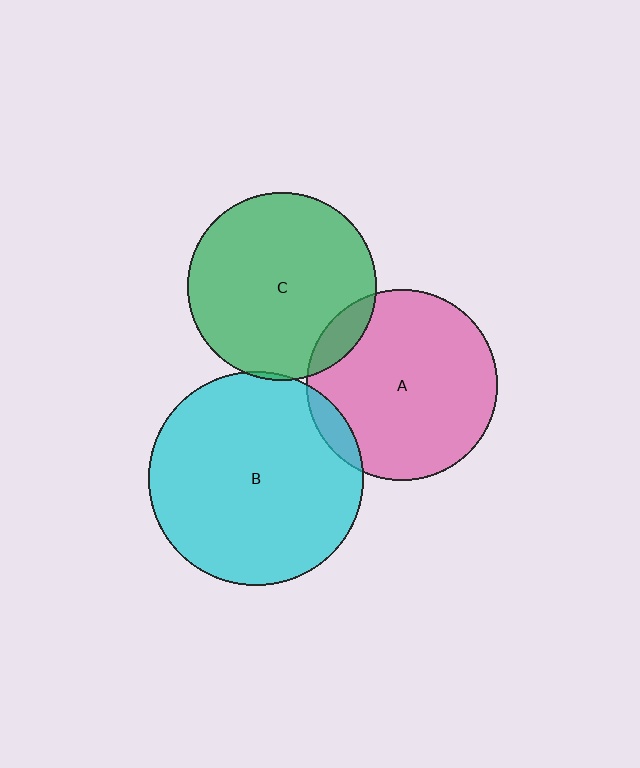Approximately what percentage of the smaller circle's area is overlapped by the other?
Approximately 5%.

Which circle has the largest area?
Circle B (cyan).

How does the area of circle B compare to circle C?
Approximately 1.3 times.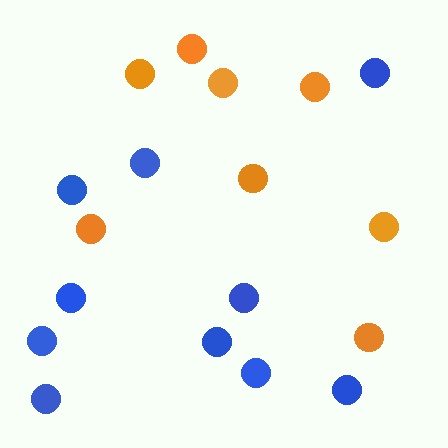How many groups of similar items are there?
There are 2 groups: one group of blue circles (10) and one group of orange circles (8).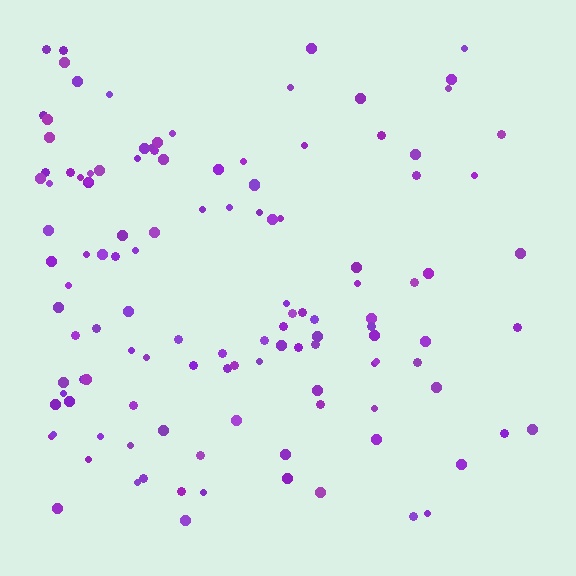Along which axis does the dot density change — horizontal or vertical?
Horizontal.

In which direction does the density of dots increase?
From right to left, with the left side densest.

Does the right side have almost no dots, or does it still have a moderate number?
Still a moderate number, just noticeably fewer than the left.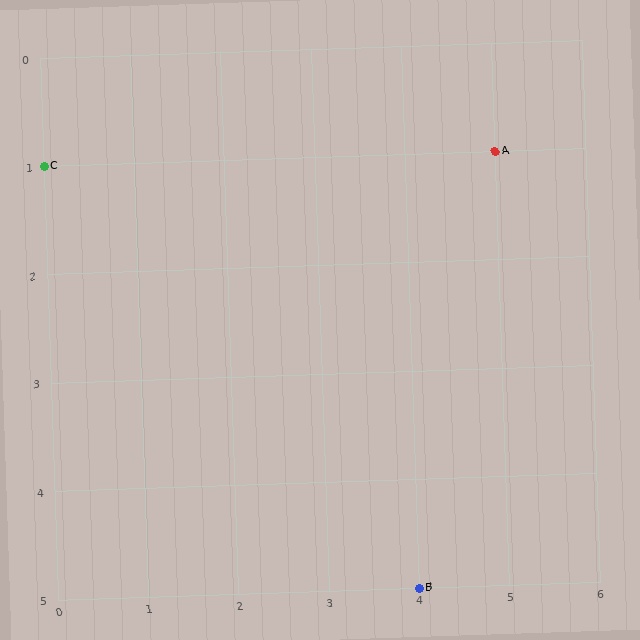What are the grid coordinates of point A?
Point A is at grid coordinates (5, 1).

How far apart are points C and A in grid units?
Points C and A are 5 columns apart.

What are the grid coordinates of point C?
Point C is at grid coordinates (0, 1).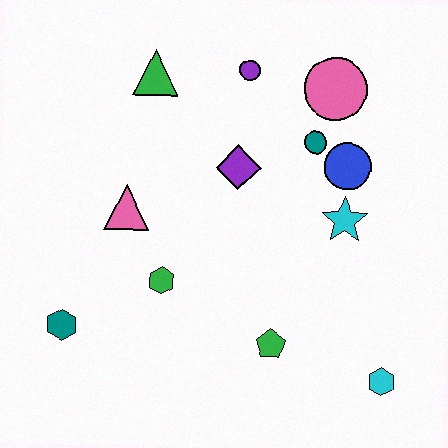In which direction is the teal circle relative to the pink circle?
The teal circle is below the pink circle.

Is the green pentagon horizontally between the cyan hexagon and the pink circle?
No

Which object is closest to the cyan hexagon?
The green pentagon is closest to the cyan hexagon.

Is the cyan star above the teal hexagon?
Yes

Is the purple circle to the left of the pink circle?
Yes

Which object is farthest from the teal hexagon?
The pink circle is farthest from the teal hexagon.